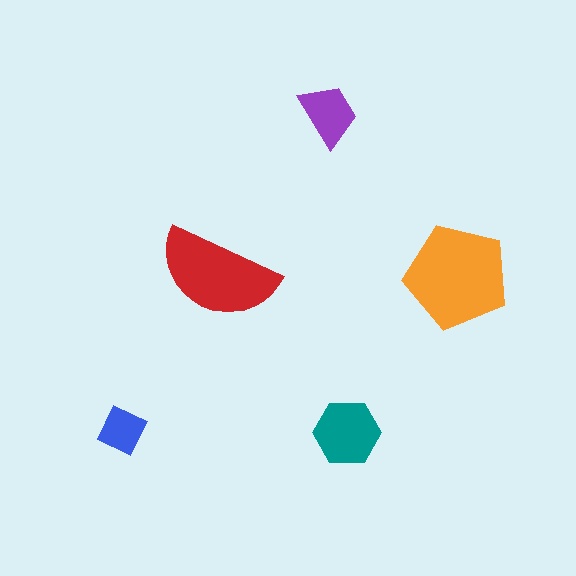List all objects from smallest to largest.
The blue diamond, the purple trapezoid, the teal hexagon, the red semicircle, the orange pentagon.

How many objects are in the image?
There are 5 objects in the image.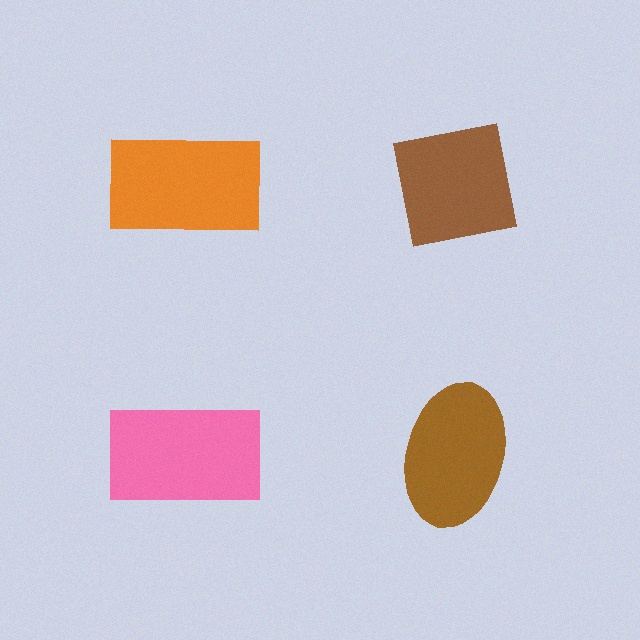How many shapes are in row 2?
2 shapes.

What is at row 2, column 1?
A pink rectangle.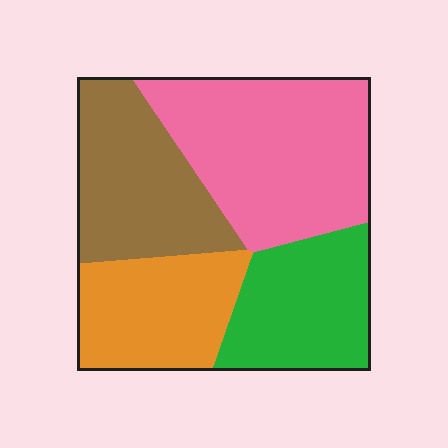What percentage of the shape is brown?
Brown takes up about one quarter (1/4) of the shape.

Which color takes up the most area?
Pink, at roughly 35%.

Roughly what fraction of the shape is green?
Green covers around 20% of the shape.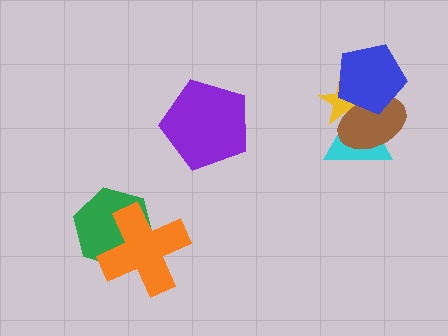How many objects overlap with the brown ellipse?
3 objects overlap with the brown ellipse.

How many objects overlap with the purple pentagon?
0 objects overlap with the purple pentagon.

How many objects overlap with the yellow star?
3 objects overlap with the yellow star.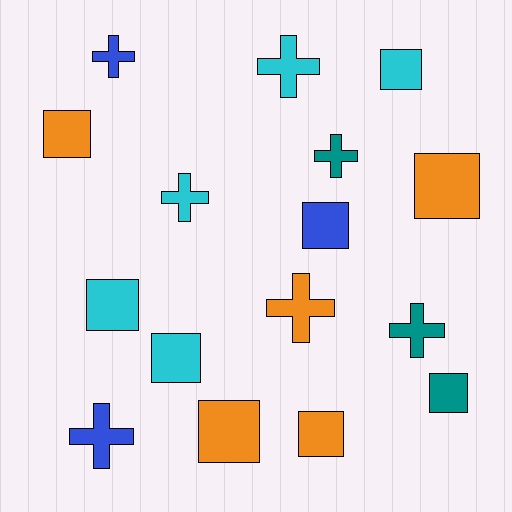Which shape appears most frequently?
Square, with 9 objects.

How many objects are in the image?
There are 16 objects.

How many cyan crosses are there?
There are 2 cyan crosses.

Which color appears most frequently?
Cyan, with 5 objects.